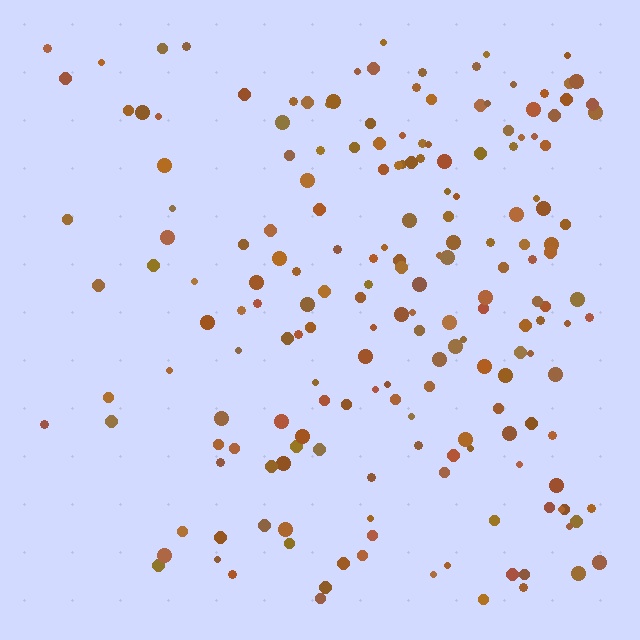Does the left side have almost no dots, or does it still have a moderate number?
Still a moderate number, just noticeably fewer than the right.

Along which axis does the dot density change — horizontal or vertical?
Horizontal.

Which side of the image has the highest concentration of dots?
The right.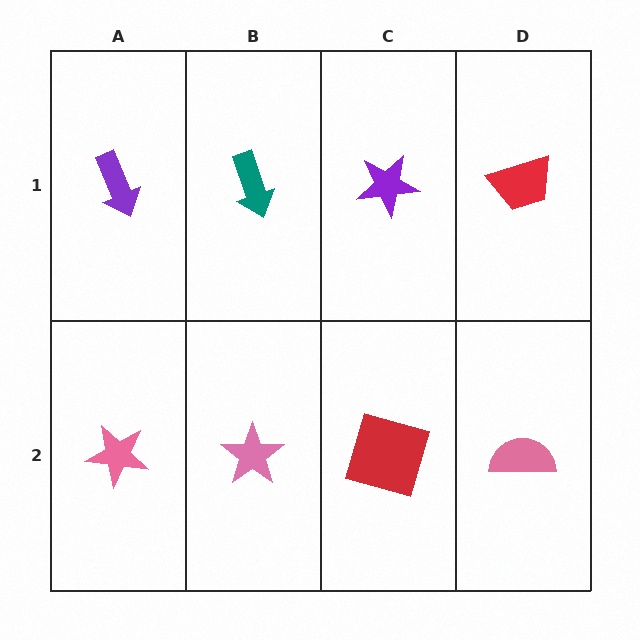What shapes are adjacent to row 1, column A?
A pink star (row 2, column A), a teal arrow (row 1, column B).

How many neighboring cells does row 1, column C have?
3.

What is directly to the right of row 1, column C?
A red trapezoid.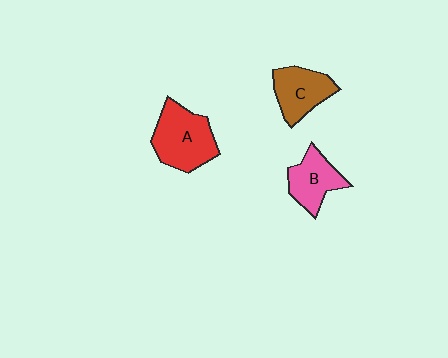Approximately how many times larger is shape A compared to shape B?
Approximately 1.4 times.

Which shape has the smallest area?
Shape B (pink).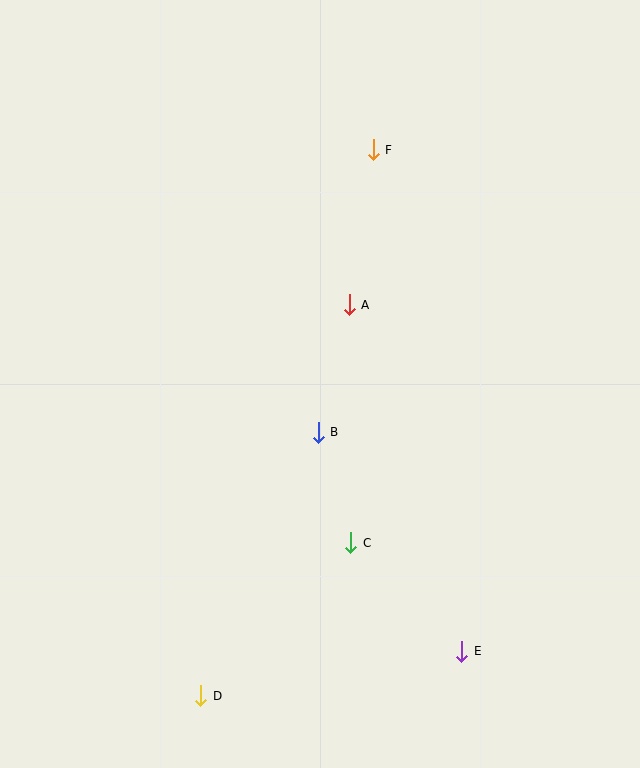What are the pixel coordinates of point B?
Point B is at (318, 432).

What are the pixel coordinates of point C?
Point C is at (351, 543).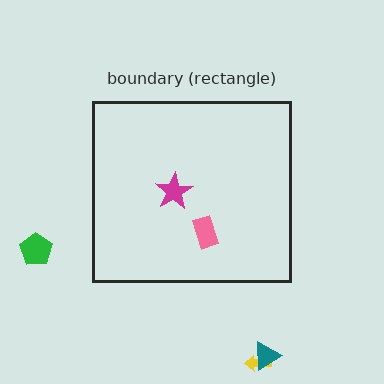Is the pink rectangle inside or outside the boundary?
Inside.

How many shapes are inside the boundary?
2 inside, 3 outside.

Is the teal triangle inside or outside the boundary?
Outside.